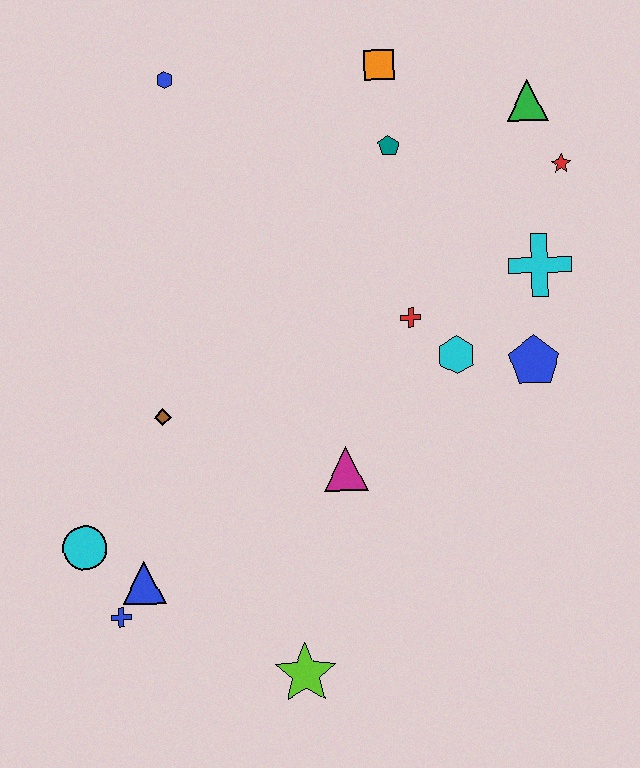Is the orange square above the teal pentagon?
Yes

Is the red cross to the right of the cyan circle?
Yes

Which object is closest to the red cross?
The cyan hexagon is closest to the red cross.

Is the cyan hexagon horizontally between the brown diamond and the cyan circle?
No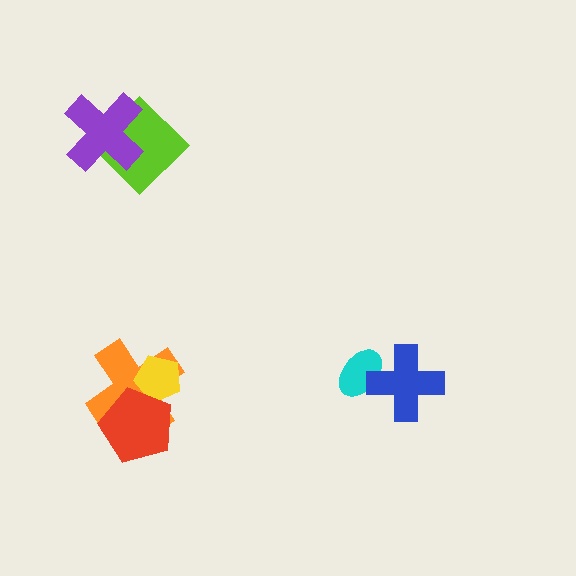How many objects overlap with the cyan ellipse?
1 object overlaps with the cyan ellipse.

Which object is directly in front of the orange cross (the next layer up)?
The yellow pentagon is directly in front of the orange cross.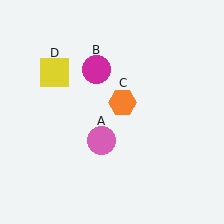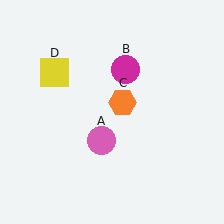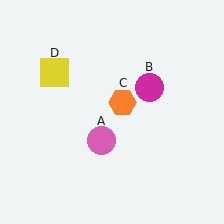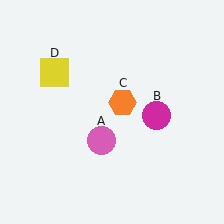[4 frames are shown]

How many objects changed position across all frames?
1 object changed position: magenta circle (object B).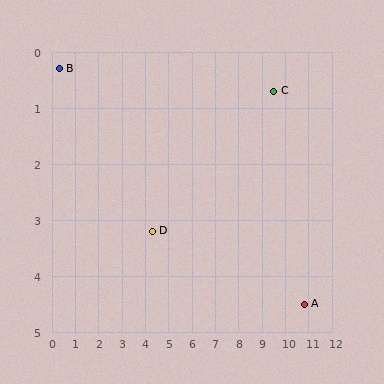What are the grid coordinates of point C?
Point C is at approximately (9.5, 0.7).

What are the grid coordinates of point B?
Point B is at approximately (0.3, 0.3).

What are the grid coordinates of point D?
Point D is at approximately (4.3, 3.2).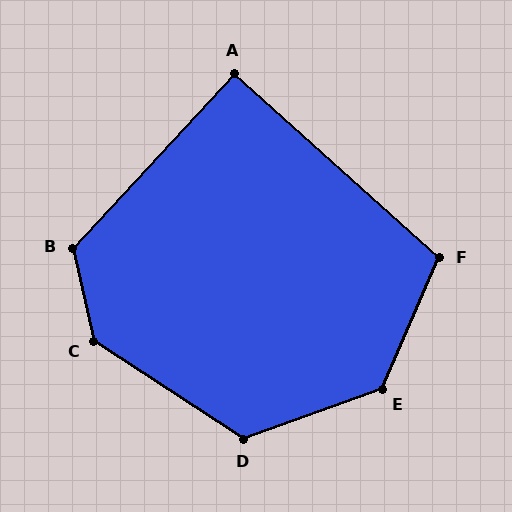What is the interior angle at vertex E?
Approximately 133 degrees (obtuse).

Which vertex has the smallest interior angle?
A, at approximately 91 degrees.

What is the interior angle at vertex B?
Approximately 124 degrees (obtuse).